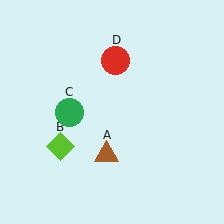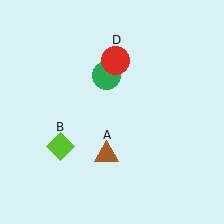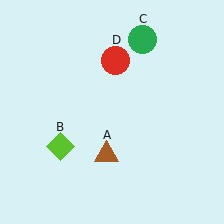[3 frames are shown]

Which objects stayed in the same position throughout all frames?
Brown triangle (object A) and lime diamond (object B) and red circle (object D) remained stationary.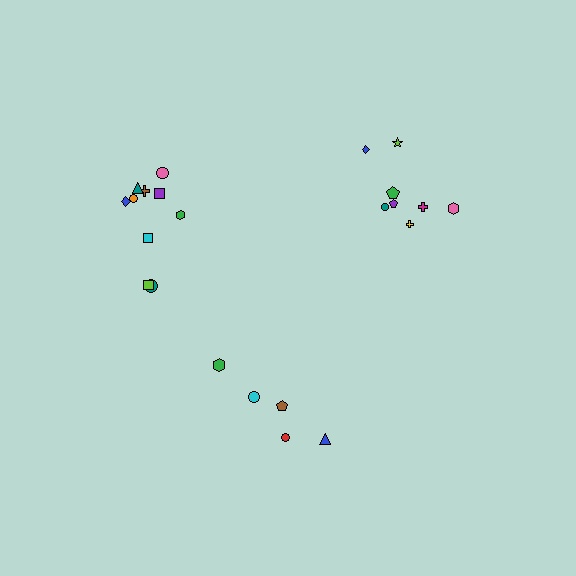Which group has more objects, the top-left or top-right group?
The top-left group.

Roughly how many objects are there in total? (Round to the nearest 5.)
Roughly 25 objects in total.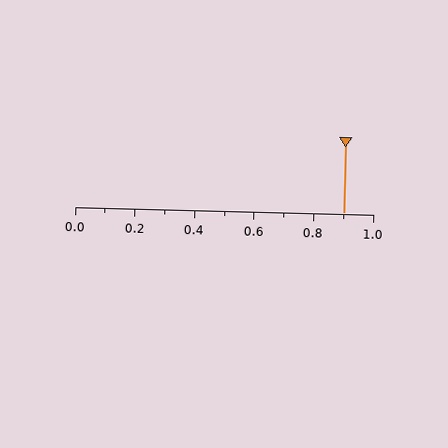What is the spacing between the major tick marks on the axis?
The major ticks are spaced 0.2 apart.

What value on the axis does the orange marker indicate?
The marker indicates approximately 0.9.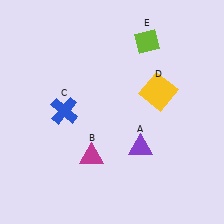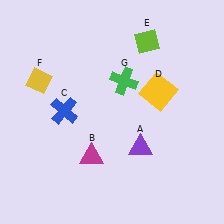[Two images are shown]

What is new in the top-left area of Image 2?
A yellow diamond (F) was added in the top-left area of Image 2.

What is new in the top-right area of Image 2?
A green cross (G) was added in the top-right area of Image 2.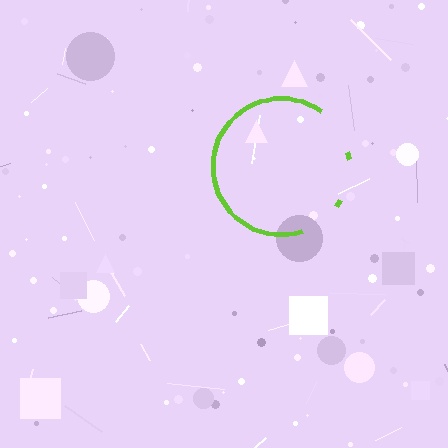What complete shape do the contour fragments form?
The contour fragments form a circle.